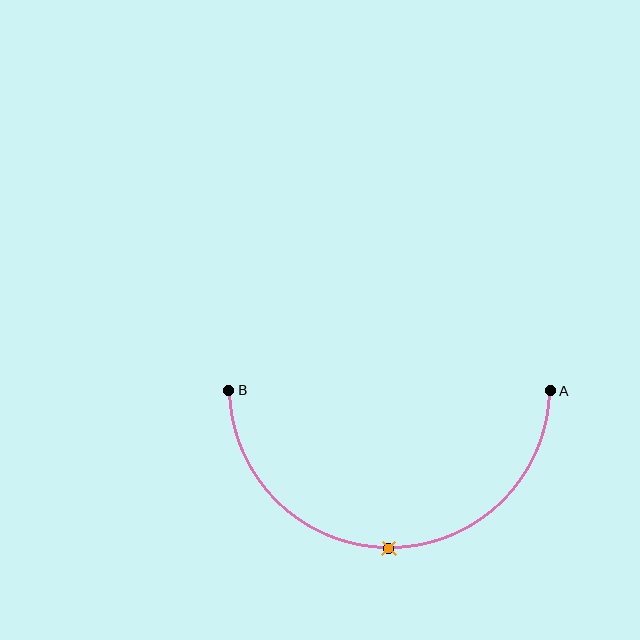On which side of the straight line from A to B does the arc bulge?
The arc bulges below the straight line connecting A and B.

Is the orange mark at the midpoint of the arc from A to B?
Yes. The orange mark lies on the arc at equal arc-length from both A and B — it is the arc midpoint.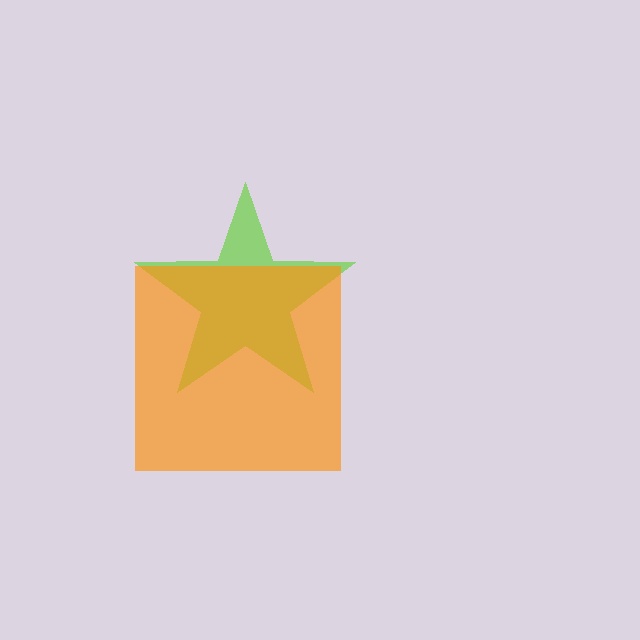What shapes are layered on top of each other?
The layered shapes are: a lime star, an orange square.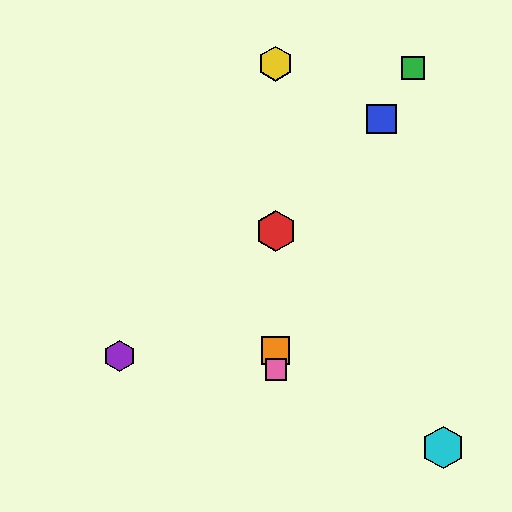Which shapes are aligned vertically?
The red hexagon, the yellow hexagon, the orange square, the pink square are aligned vertically.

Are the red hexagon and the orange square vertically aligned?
Yes, both are at x≈276.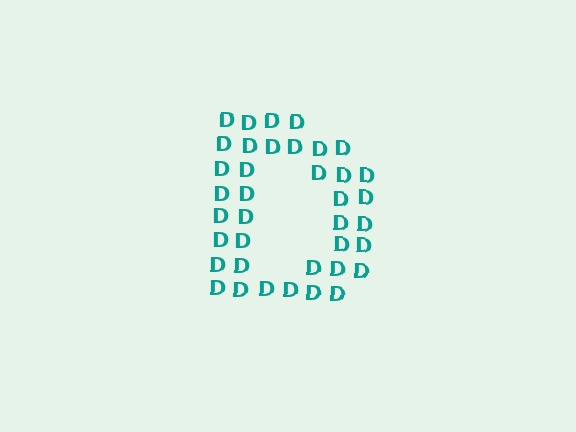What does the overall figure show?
The overall figure shows the letter D.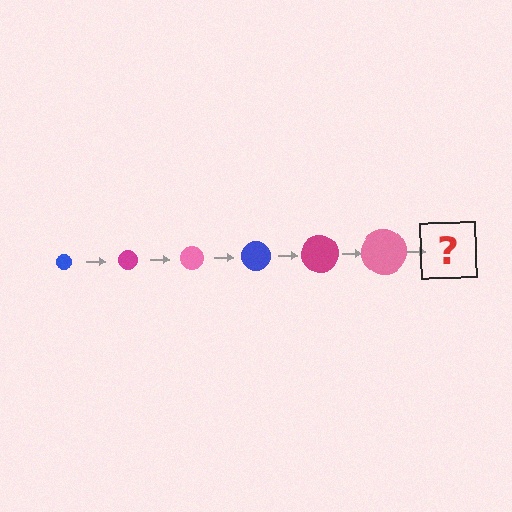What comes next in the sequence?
The next element should be a blue circle, larger than the previous one.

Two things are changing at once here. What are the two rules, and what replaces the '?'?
The two rules are that the circle grows larger each step and the color cycles through blue, magenta, and pink. The '?' should be a blue circle, larger than the previous one.